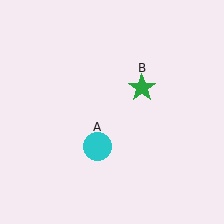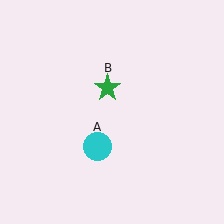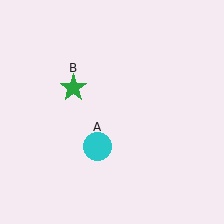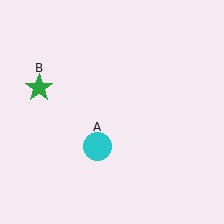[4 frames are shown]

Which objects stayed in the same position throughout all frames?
Cyan circle (object A) remained stationary.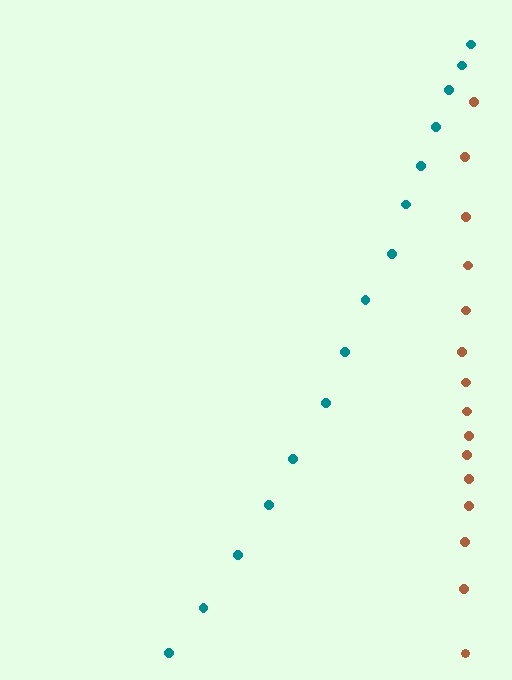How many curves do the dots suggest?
There are 2 distinct paths.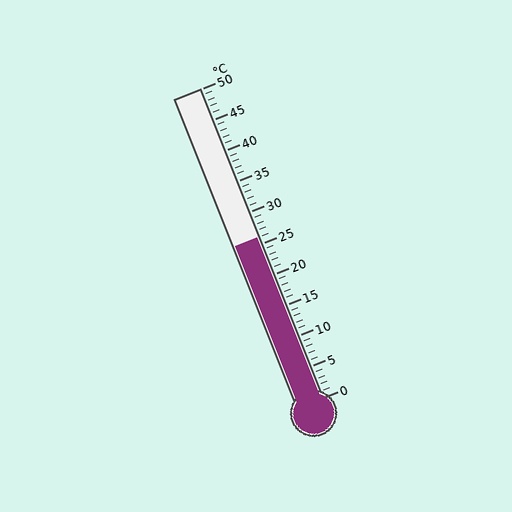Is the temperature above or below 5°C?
The temperature is above 5°C.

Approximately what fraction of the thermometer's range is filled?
The thermometer is filled to approximately 50% of its range.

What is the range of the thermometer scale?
The thermometer scale ranges from 0°C to 50°C.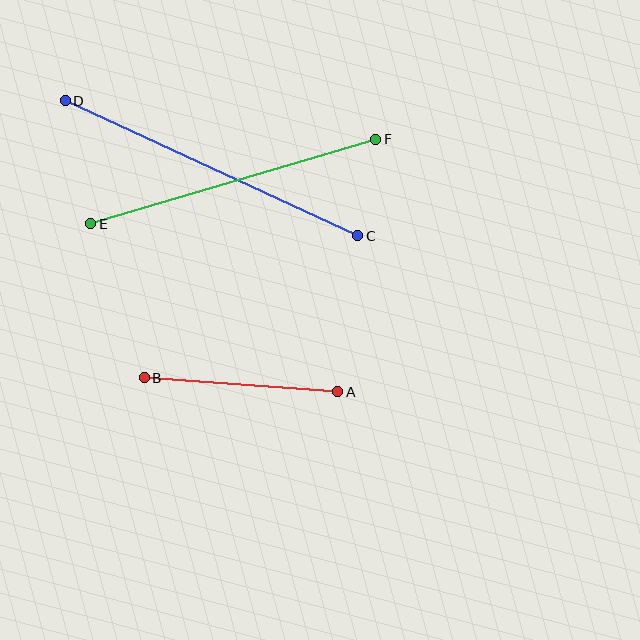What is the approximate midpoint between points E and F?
The midpoint is at approximately (233, 182) pixels.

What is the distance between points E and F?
The distance is approximately 297 pixels.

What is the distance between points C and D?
The distance is approximately 322 pixels.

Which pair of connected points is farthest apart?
Points C and D are farthest apart.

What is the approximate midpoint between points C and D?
The midpoint is at approximately (211, 168) pixels.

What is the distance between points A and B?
The distance is approximately 194 pixels.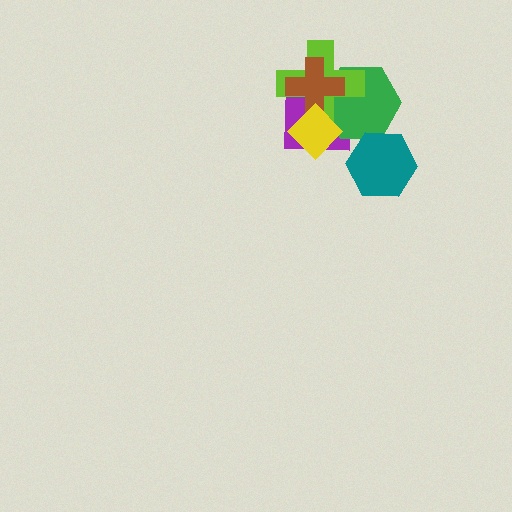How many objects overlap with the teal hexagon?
1 object overlaps with the teal hexagon.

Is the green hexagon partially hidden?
Yes, it is partially covered by another shape.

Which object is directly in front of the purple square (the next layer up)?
The green hexagon is directly in front of the purple square.